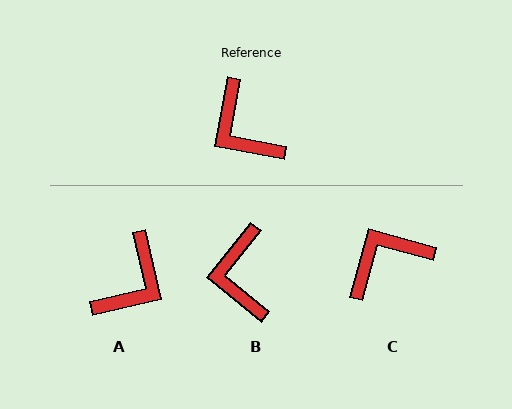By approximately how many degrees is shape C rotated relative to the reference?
Approximately 95 degrees clockwise.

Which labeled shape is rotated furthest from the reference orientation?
A, about 113 degrees away.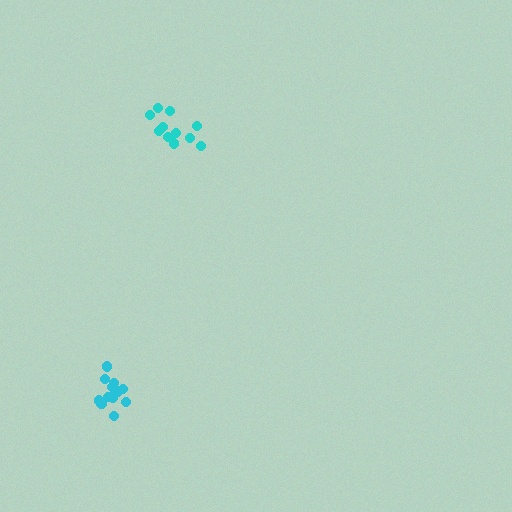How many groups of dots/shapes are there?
There are 2 groups.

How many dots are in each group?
Group 1: 12 dots, Group 2: 14 dots (26 total).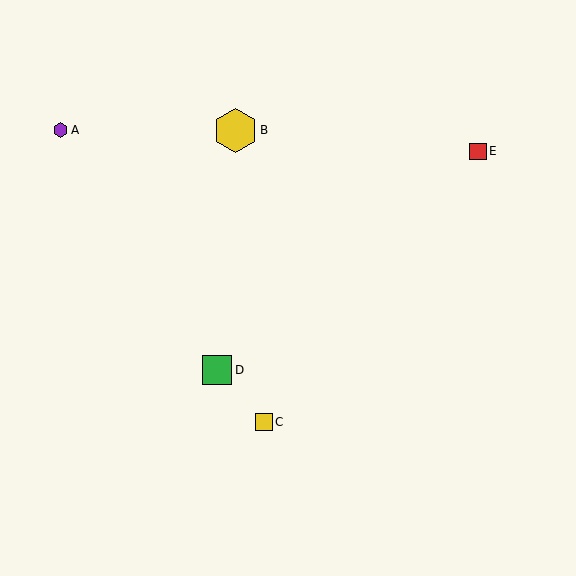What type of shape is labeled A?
Shape A is a purple hexagon.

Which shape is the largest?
The yellow hexagon (labeled B) is the largest.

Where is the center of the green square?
The center of the green square is at (217, 370).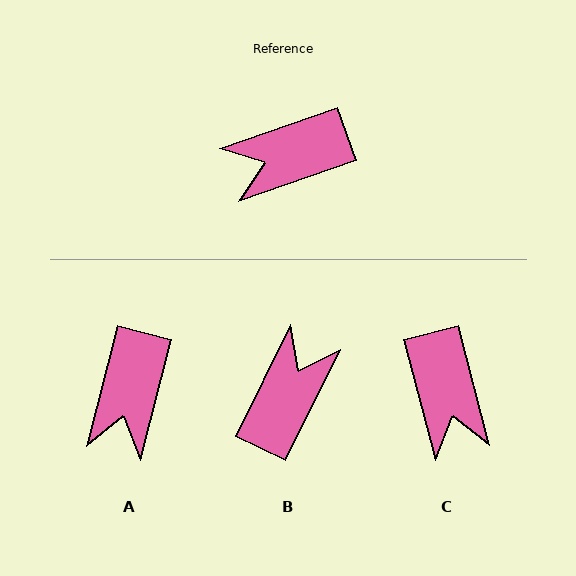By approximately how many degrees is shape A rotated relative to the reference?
Approximately 56 degrees counter-clockwise.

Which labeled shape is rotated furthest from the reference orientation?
B, about 135 degrees away.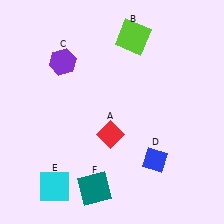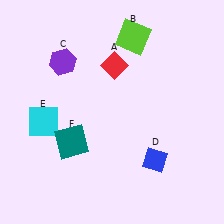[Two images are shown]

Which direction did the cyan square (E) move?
The cyan square (E) moved up.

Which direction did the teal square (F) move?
The teal square (F) moved up.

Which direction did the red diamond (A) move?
The red diamond (A) moved up.